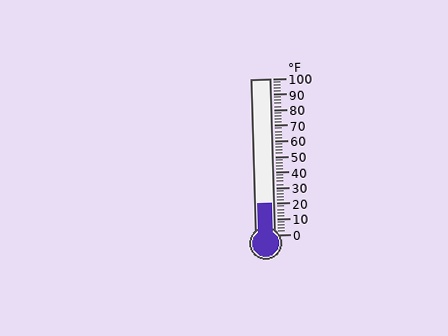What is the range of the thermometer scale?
The thermometer scale ranges from 0°F to 100°F.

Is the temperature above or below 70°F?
The temperature is below 70°F.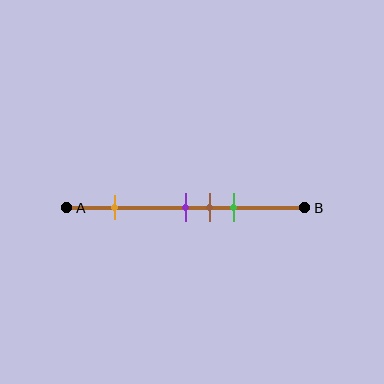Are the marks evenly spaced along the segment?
No, the marks are not evenly spaced.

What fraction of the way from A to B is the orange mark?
The orange mark is approximately 20% (0.2) of the way from A to B.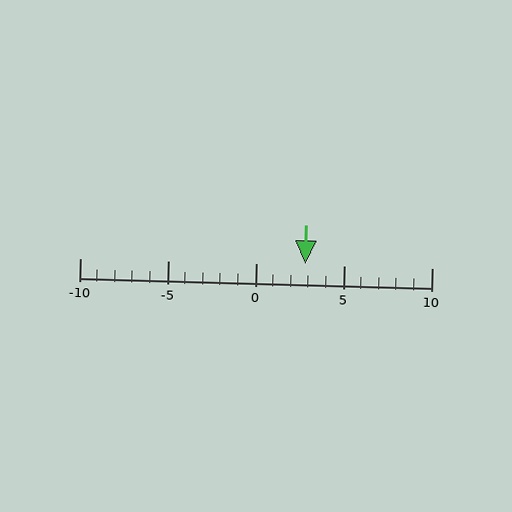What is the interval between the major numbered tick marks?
The major tick marks are spaced 5 units apart.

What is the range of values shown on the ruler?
The ruler shows values from -10 to 10.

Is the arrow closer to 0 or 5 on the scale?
The arrow is closer to 5.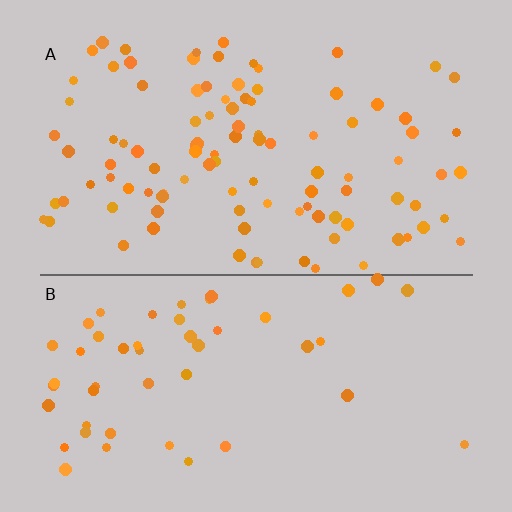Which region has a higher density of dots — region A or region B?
A (the top).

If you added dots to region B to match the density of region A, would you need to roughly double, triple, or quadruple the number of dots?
Approximately double.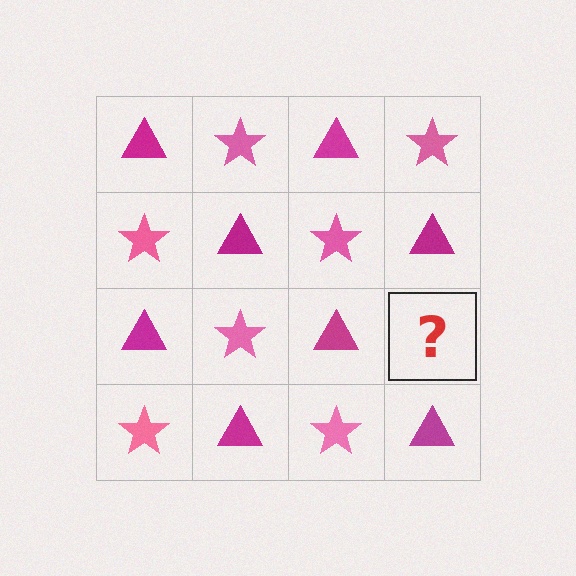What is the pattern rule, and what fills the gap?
The rule is that it alternates magenta triangle and pink star in a checkerboard pattern. The gap should be filled with a pink star.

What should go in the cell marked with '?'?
The missing cell should contain a pink star.